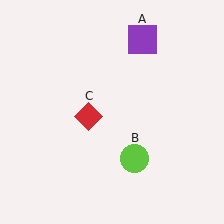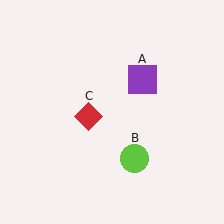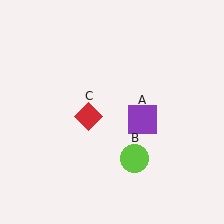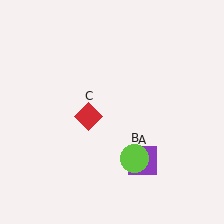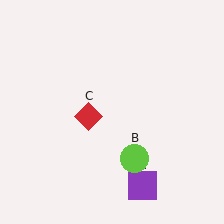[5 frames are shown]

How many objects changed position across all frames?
1 object changed position: purple square (object A).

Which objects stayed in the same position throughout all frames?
Lime circle (object B) and red diamond (object C) remained stationary.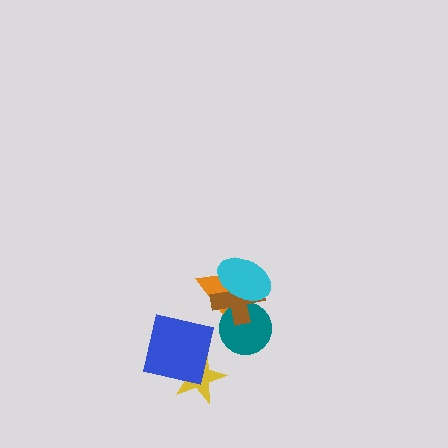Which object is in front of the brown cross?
The cyan ellipse is in front of the brown cross.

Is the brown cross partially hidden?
Yes, it is partially covered by another shape.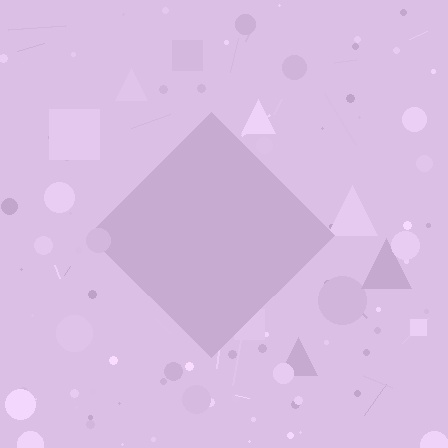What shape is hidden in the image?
A diamond is hidden in the image.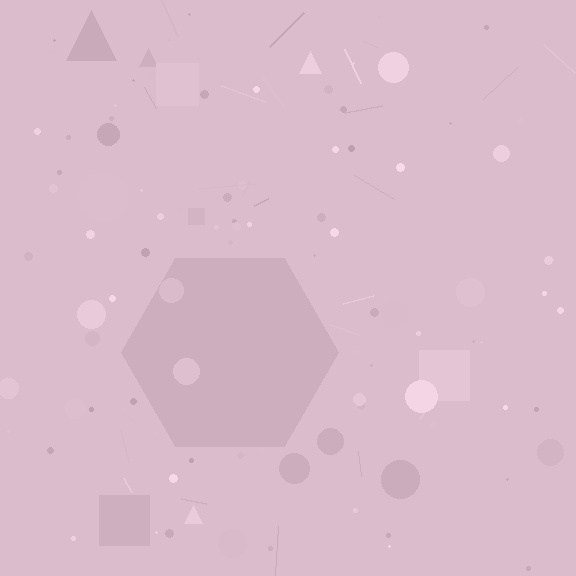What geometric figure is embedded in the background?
A hexagon is embedded in the background.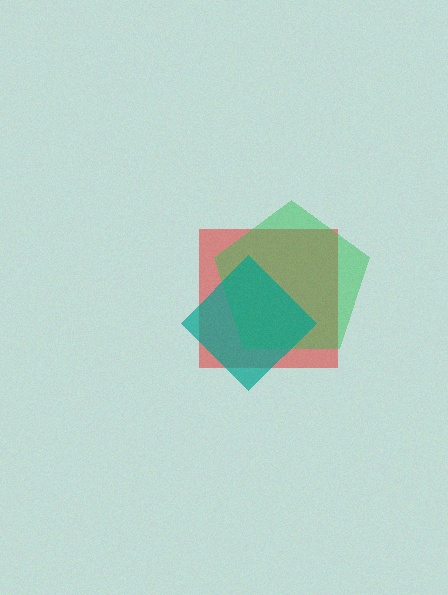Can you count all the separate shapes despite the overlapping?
Yes, there are 3 separate shapes.